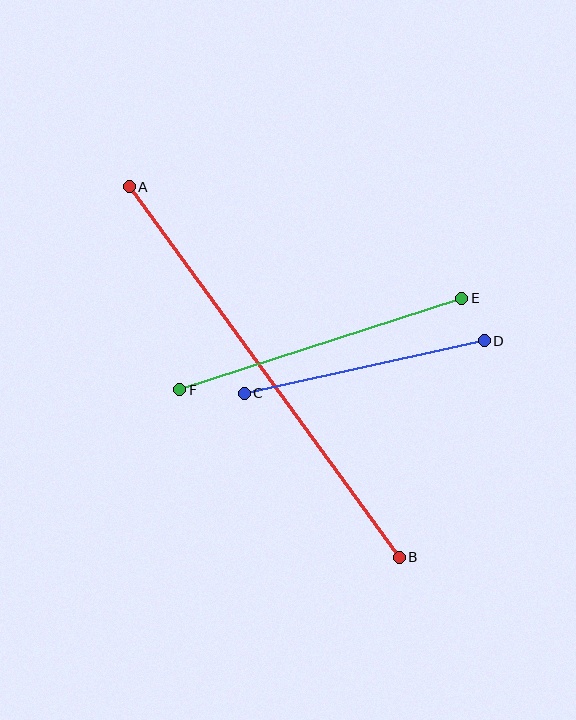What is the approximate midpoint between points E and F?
The midpoint is at approximately (321, 344) pixels.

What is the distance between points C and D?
The distance is approximately 245 pixels.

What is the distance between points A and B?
The distance is approximately 459 pixels.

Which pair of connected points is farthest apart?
Points A and B are farthest apart.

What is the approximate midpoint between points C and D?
The midpoint is at approximately (364, 367) pixels.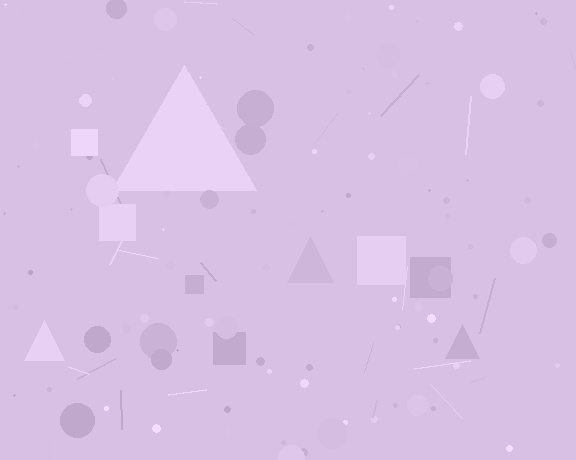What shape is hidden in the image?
A triangle is hidden in the image.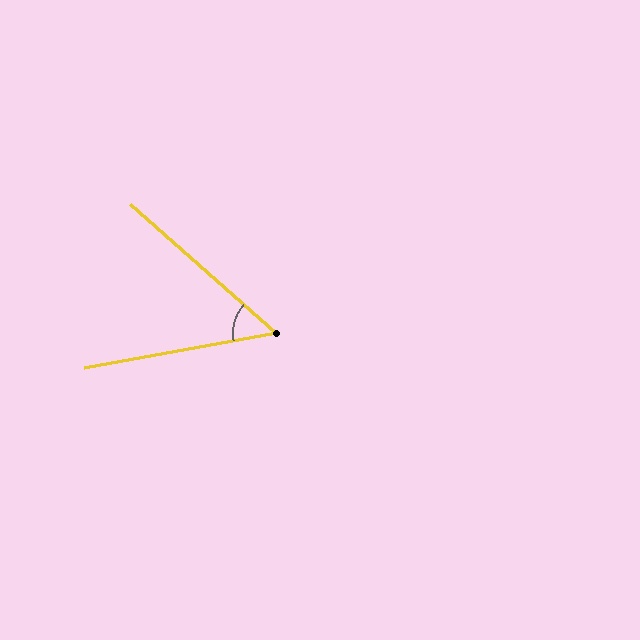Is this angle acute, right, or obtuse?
It is acute.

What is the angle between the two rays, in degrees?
Approximately 52 degrees.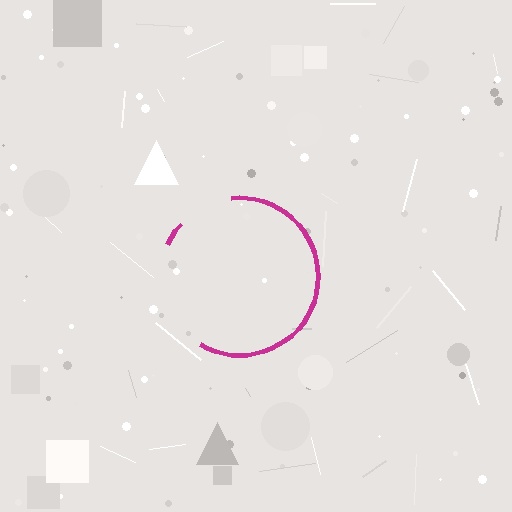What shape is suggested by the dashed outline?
The dashed outline suggests a circle.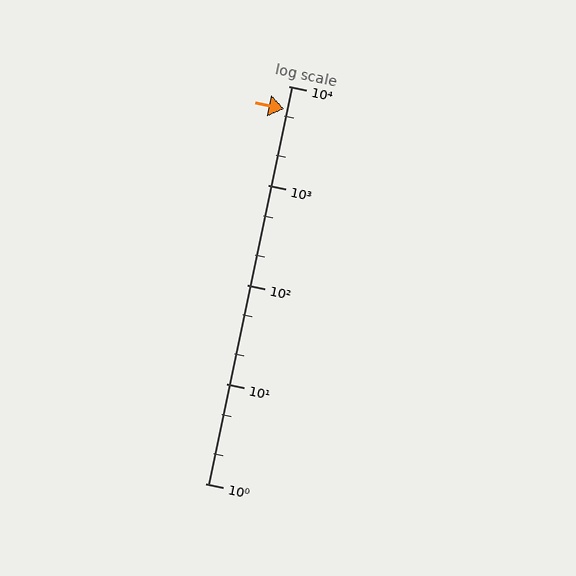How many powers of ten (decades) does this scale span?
The scale spans 4 decades, from 1 to 10000.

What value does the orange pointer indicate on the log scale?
The pointer indicates approximately 5900.